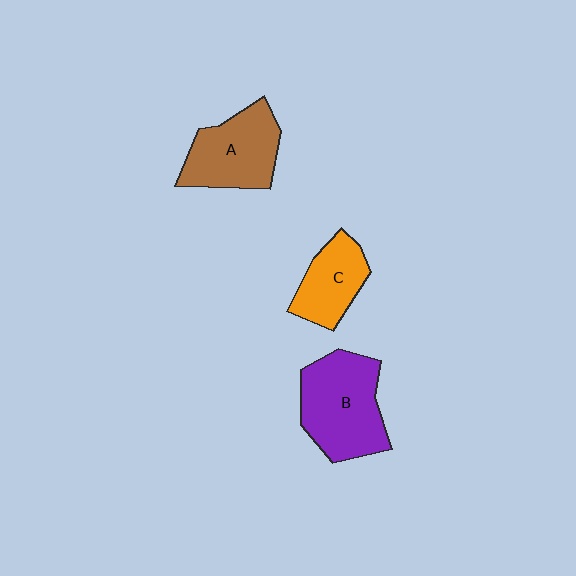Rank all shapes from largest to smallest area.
From largest to smallest: B (purple), A (brown), C (orange).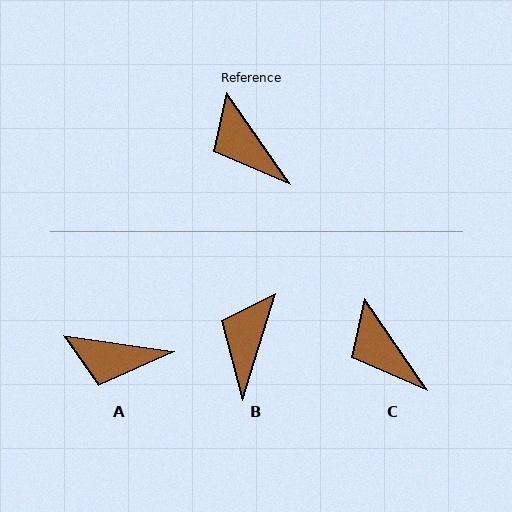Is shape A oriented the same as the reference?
No, it is off by about 47 degrees.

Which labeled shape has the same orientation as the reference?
C.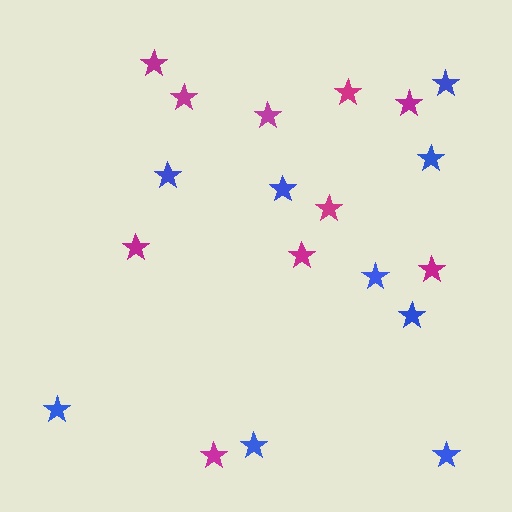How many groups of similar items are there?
There are 2 groups: one group of magenta stars (10) and one group of blue stars (9).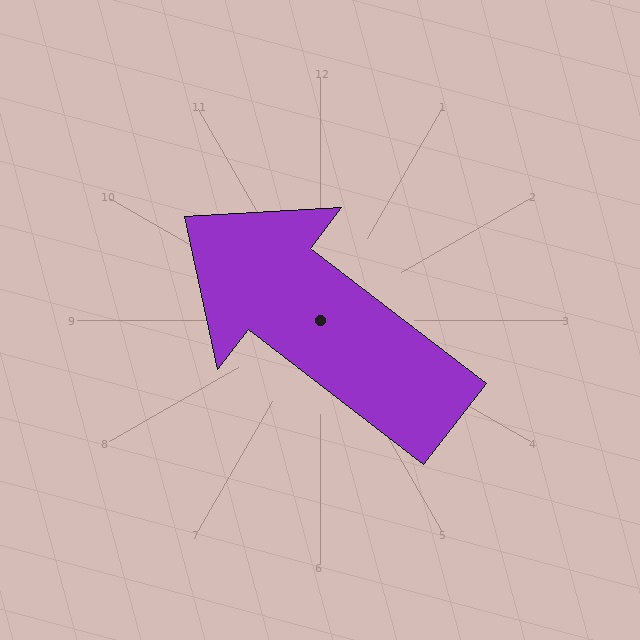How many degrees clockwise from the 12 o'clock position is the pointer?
Approximately 308 degrees.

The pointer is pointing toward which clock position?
Roughly 10 o'clock.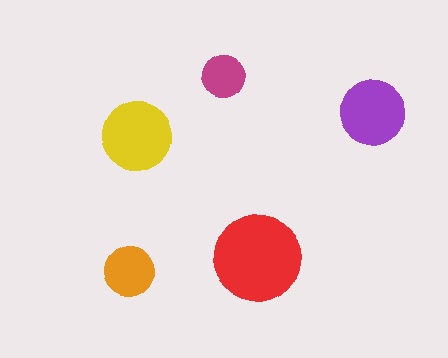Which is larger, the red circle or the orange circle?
The red one.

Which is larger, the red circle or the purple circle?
The red one.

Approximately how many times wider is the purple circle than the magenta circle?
About 1.5 times wider.